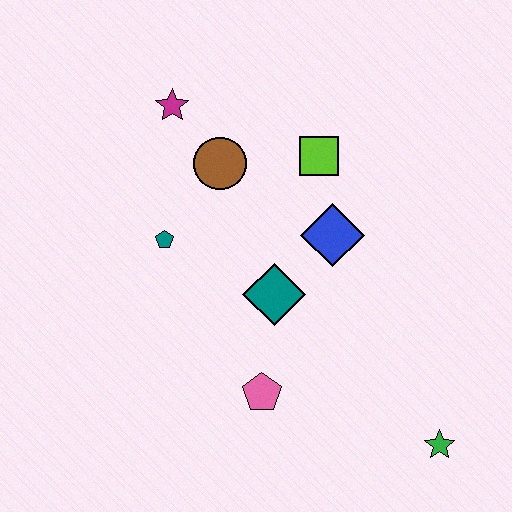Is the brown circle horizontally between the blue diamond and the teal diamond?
No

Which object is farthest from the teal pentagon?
The green star is farthest from the teal pentagon.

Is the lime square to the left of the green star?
Yes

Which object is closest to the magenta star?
The brown circle is closest to the magenta star.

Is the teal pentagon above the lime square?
No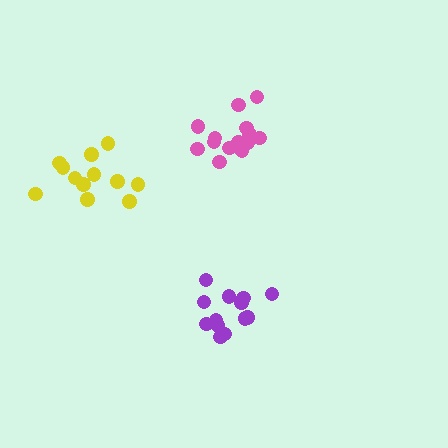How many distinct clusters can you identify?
There are 3 distinct clusters.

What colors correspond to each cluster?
The clusters are colored: pink, purple, yellow.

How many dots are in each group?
Group 1: 15 dots, Group 2: 14 dots, Group 3: 12 dots (41 total).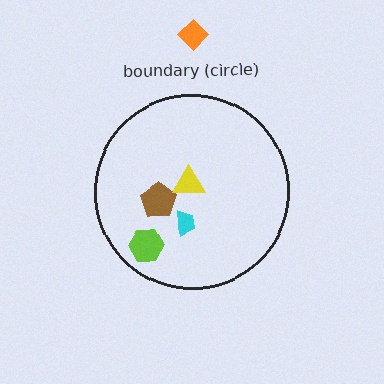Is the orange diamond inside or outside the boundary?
Outside.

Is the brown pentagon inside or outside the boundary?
Inside.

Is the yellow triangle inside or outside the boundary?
Inside.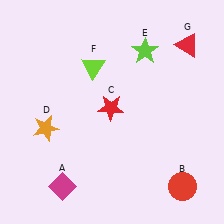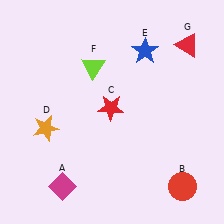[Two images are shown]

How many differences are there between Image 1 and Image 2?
There is 1 difference between the two images.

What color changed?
The star (E) changed from lime in Image 1 to blue in Image 2.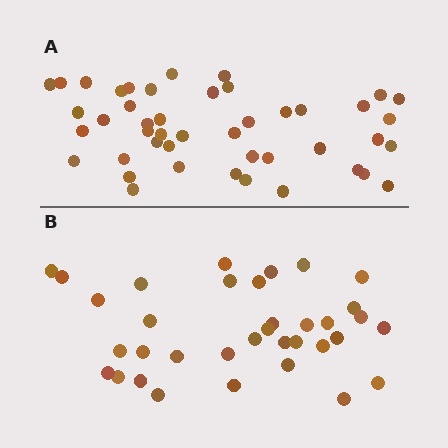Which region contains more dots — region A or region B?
Region A (the top region) has more dots.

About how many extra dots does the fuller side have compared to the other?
Region A has roughly 10 or so more dots than region B.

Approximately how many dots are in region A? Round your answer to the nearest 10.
About 40 dots. (The exact count is 45, which rounds to 40.)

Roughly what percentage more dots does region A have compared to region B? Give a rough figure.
About 30% more.